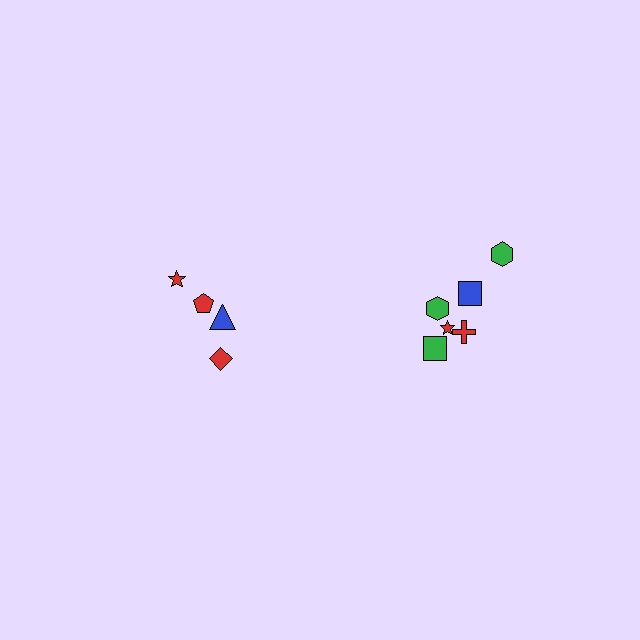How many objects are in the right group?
There are 6 objects.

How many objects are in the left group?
There are 4 objects.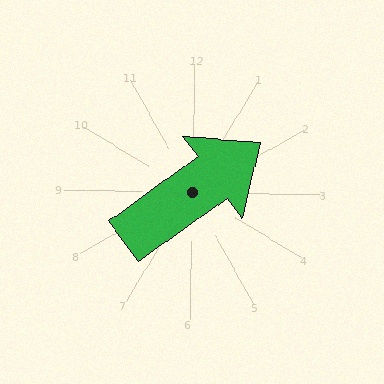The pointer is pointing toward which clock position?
Roughly 2 o'clock.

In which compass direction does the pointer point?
Northeast.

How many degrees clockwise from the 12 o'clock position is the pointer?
Approximately 53 degrees.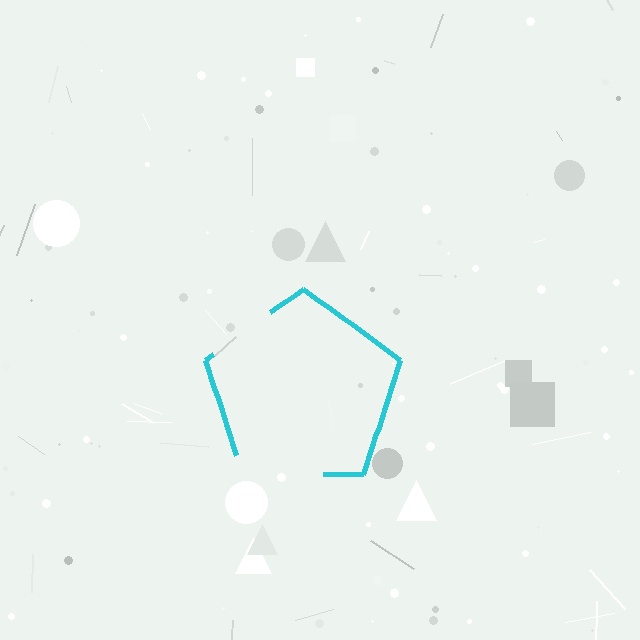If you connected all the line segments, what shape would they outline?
They would outline a pentagon.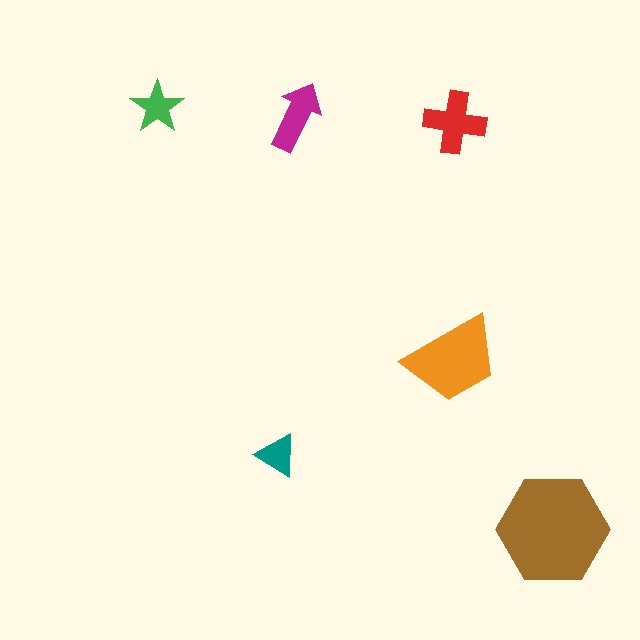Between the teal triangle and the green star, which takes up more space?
The green star.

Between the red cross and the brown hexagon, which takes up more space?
The brown hexagon.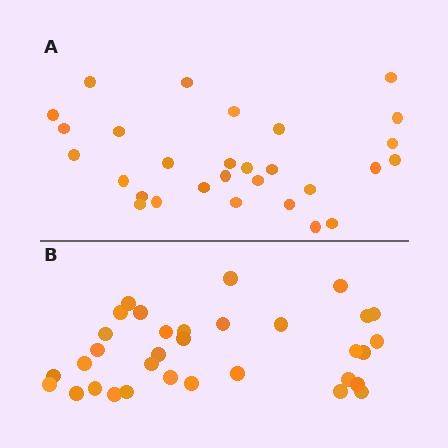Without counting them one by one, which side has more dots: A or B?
Region B (the bottom region) has more dots.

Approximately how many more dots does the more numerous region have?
Region B has about 4 more dots than region A.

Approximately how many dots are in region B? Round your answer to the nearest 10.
About 30 dots. (The exact count is 33, which rounds to 30.)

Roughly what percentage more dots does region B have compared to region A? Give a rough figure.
About 15% more.